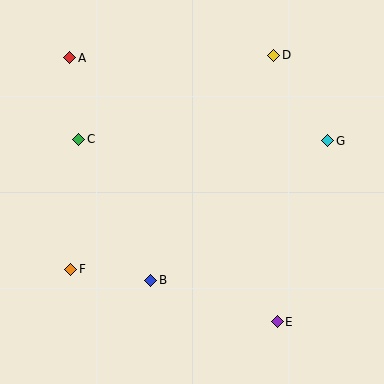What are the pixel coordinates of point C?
Point C is at (79, 139).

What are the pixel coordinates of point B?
Point B is at (151, 280).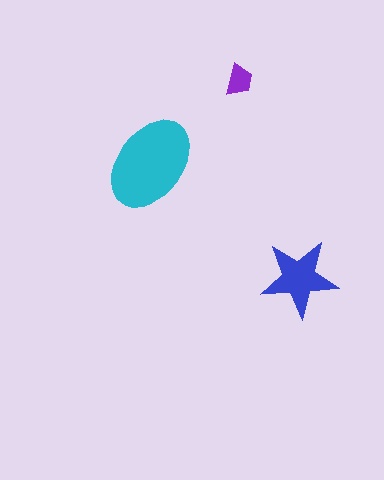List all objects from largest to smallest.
The cyan ellipse, the blue star, the purple trapezoid.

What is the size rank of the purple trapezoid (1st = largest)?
3rd.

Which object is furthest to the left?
The cyan ellipse is leftmost.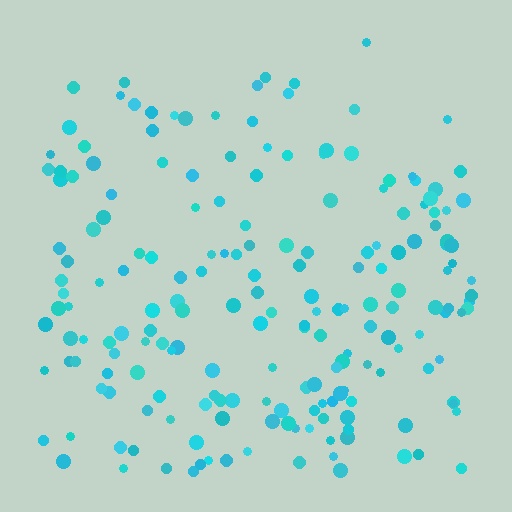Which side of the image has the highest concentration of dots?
The bottom.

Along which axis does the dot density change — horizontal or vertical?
Vertical.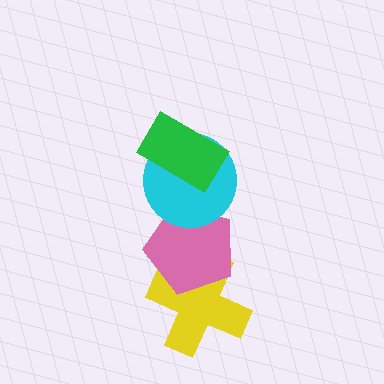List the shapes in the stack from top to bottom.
From top to bottom: the green rectangle, the cyan circle, the pink pentagon, the yellow cross.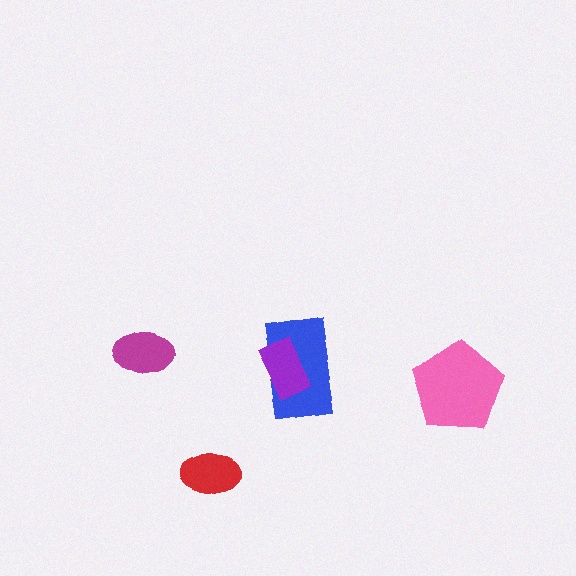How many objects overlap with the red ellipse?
0 objects overlap with the red ellipse.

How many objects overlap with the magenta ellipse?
0 objects overlap with the magenta ellipse.